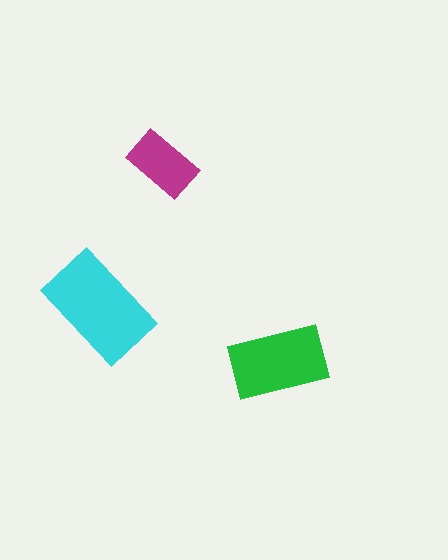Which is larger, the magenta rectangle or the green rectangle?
The green one.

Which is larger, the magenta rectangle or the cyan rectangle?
The cyan one.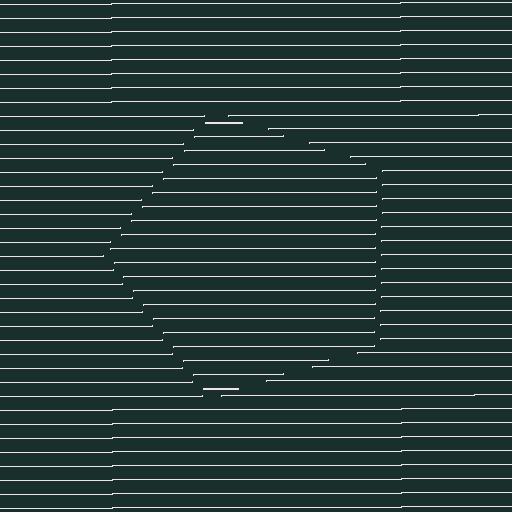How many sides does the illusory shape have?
5 sides — the line-ends trace a pentagon.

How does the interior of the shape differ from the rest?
The interior of the shape contains the same grating, shifted by half a period — the contour is defined by the phase discontinuity where line-ends from the inner and outer gratings abut.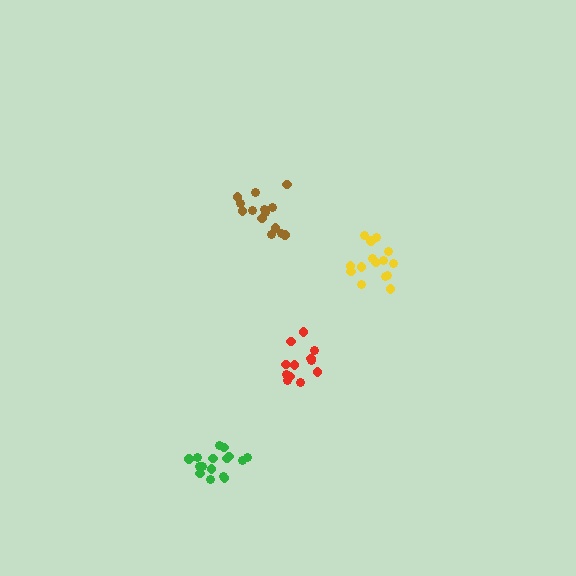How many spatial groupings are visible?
There are 4 spatial groupings.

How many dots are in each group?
Group 1: 12 dots, Group 2: 16 dots, Group 3: 14 dots, Group 4: 15 dots (57 total).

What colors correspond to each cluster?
The clusters are colored: red, green, brown, yellow.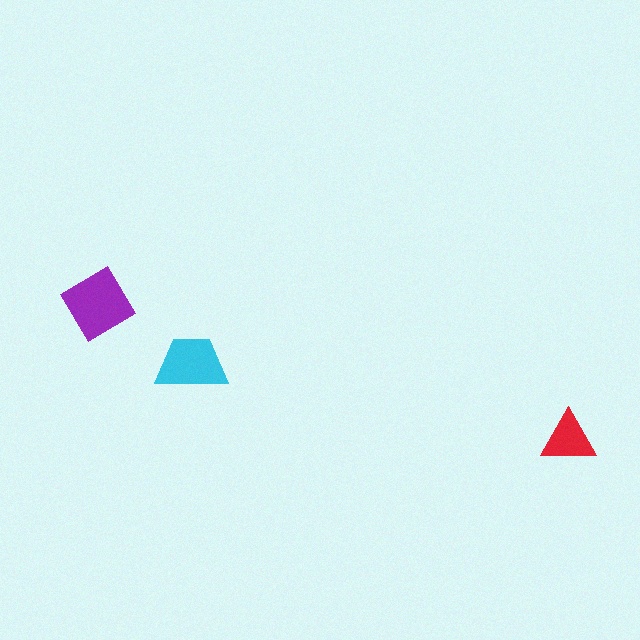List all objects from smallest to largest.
The red triangle, the cyan trapezoid, the purple diamond.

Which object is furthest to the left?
The purple diamond is leftmost.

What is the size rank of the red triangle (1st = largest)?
3rd.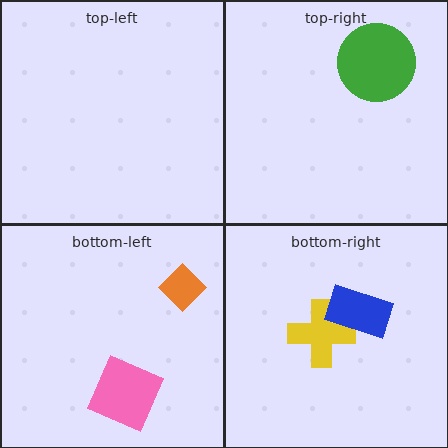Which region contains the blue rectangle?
The bottom-right region.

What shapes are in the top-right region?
The green circle.